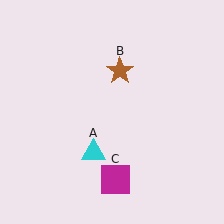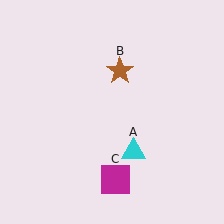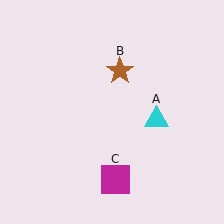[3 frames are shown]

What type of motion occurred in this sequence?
The cyan triangle (object A) rotated counterclockwise around the center of the scene.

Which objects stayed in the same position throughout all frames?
Brown star (object B) and magenta square (object C) remained stationary.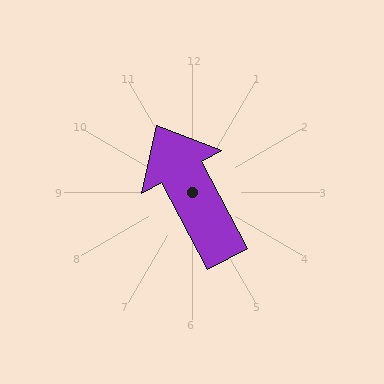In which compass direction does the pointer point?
Northwest.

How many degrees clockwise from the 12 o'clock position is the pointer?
Approximately 332 degrees.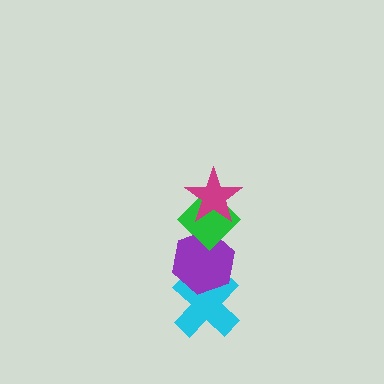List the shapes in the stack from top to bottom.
From top to bottom: the magenta star, the green diamond, the purple hexagon, the cyan cross.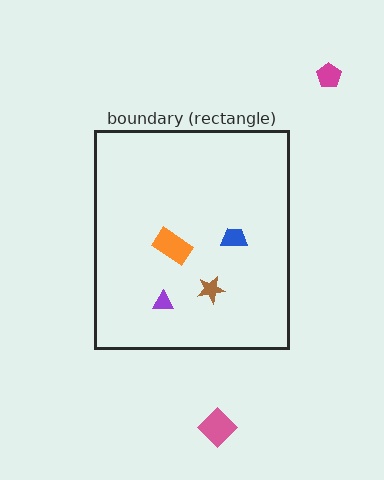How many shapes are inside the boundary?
4 inside, 2 outside.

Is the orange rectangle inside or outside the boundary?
Inside.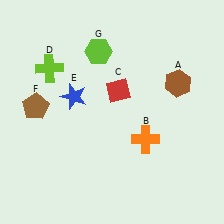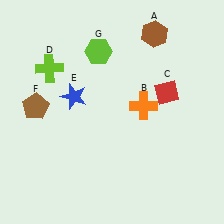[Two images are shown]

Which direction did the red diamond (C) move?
The red diamond (C) moved right.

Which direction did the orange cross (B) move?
The orange cross (B) moved up.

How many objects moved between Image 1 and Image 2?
3 objects moved between the two images.